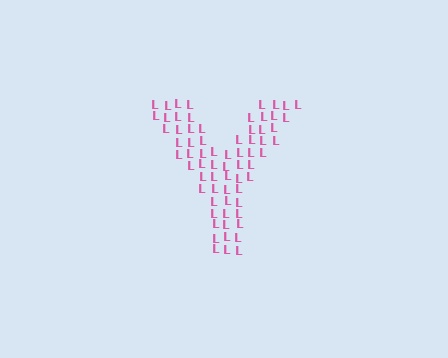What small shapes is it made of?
It is made of small letter L's.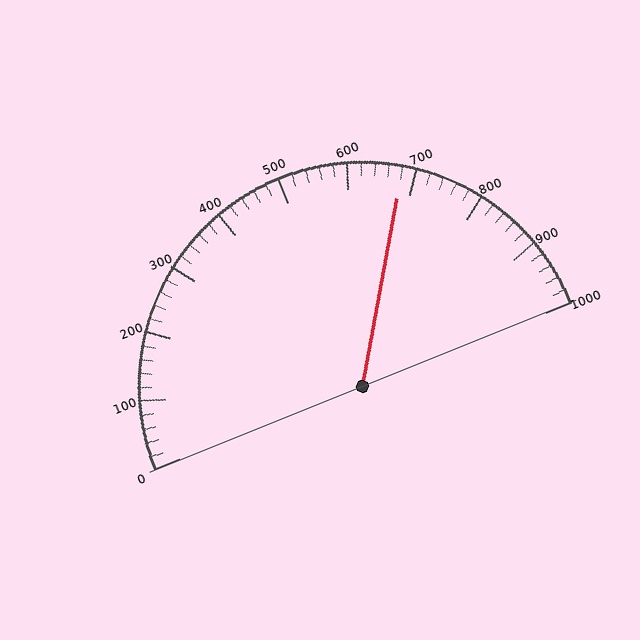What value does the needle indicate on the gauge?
The needle indicates approximately 680.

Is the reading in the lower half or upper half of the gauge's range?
The reading is in the upper half of the range (0 to 1000).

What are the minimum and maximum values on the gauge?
The gauge ranges from 0 to 1000.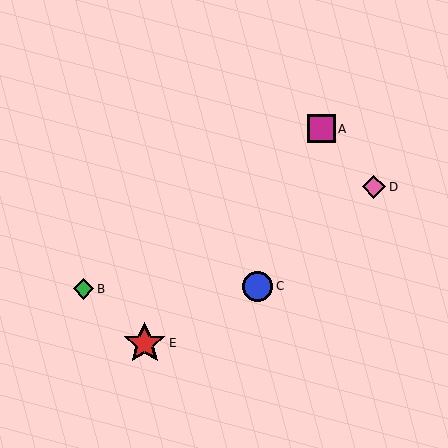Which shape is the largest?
The red star (labeled E) is the largest.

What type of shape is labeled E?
Shape E is a red star.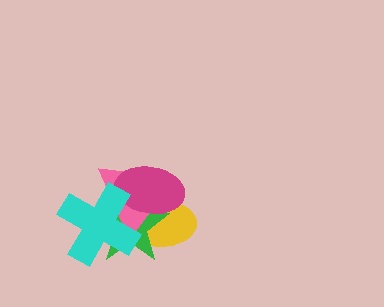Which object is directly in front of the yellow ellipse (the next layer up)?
The green star is directly in front of the yellow ellipse.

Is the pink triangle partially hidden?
Yes, it is partially covered by another shape.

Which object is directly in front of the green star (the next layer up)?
The pink triangle is directly in front of the green star.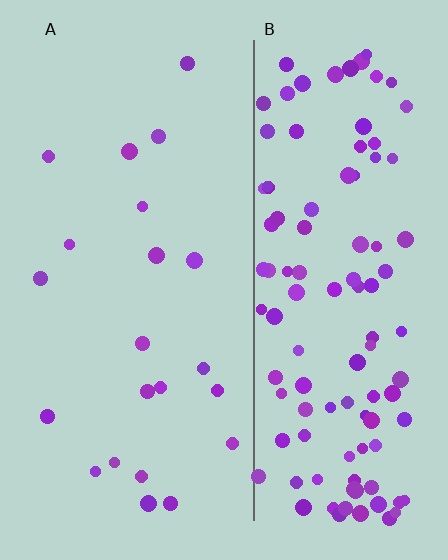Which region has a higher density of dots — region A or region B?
B (the right).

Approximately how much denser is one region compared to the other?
Approximately 5.4× — region B over region A.